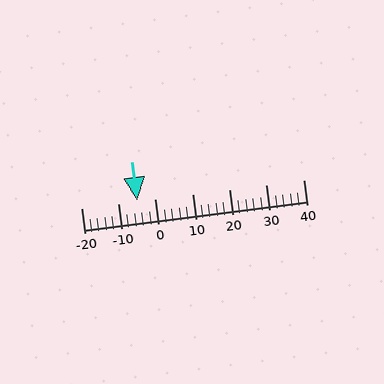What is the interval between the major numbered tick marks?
The major tick marks are spaced 10 units apart.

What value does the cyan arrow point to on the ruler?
The cyan arrow points to approximately -5.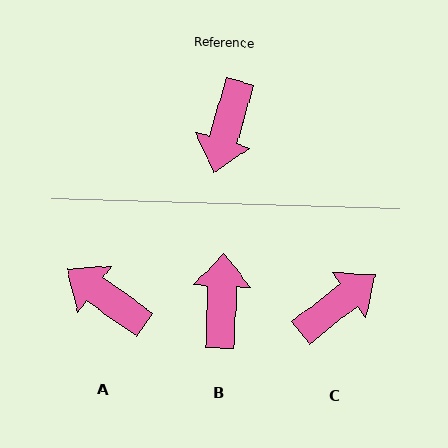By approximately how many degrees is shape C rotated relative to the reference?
Approximately 144 degrees counter-clockwise.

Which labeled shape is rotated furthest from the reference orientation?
B, about 166 degrees away.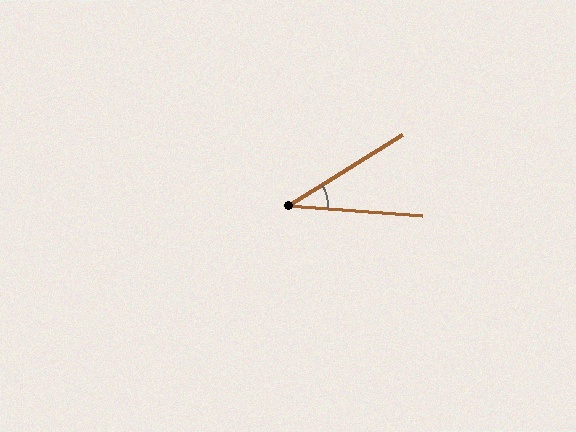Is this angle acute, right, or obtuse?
It is acute.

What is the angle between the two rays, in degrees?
Approximately 36 degrees.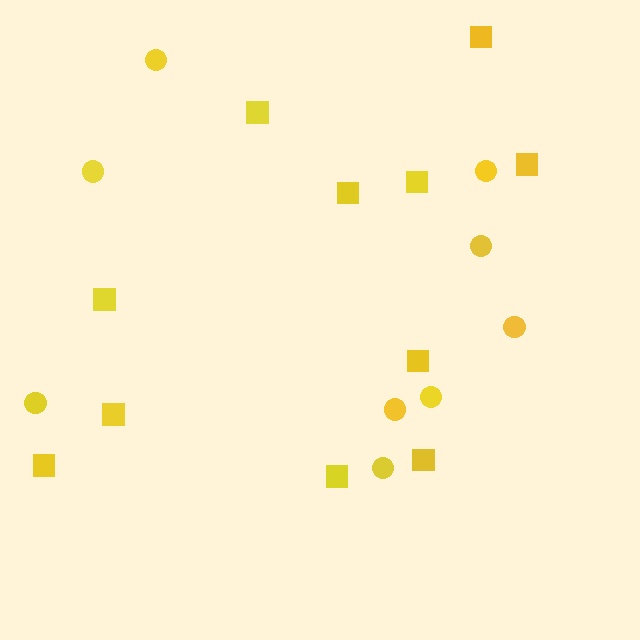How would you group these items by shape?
There are 2 groups: one group of squares (11) and one group of circles (9).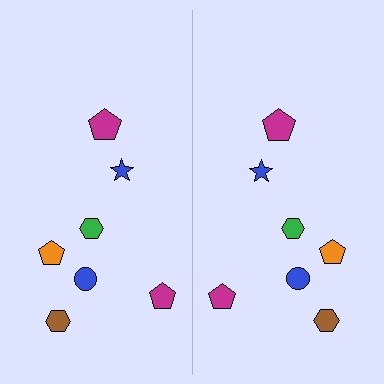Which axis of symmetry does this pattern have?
The pattern has a vertical axis of symmetry running through the center of the image.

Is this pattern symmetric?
Yes, this pattern has bilateral (reflection) symmetry.